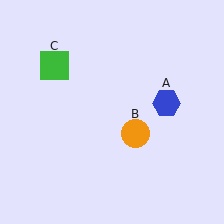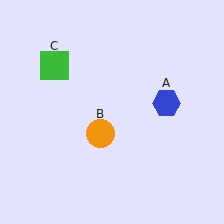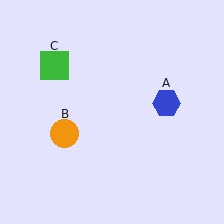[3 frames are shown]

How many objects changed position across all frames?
1 object changed position: orange circle (object B).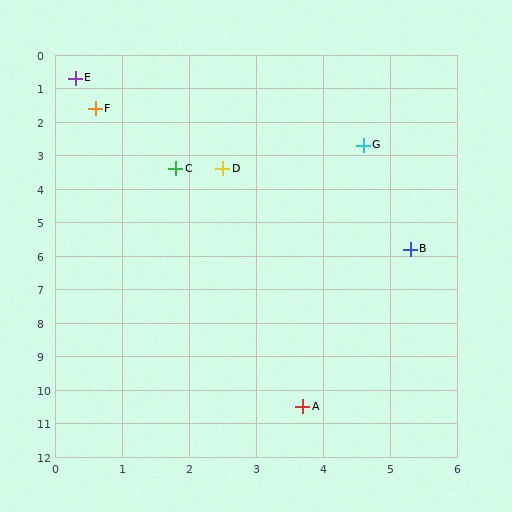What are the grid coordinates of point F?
Point F is at approximately (0.6, 1.6).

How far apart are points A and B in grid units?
Points A and B are about 5.0 grid units apart.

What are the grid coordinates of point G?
Point G is at approximately (4.6, 2.7).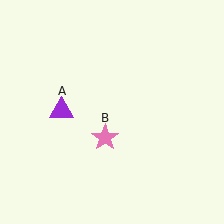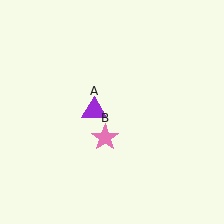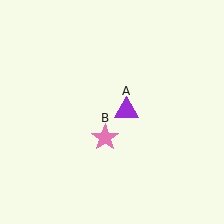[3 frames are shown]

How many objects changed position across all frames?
1 object changed position: purple triangle (object A).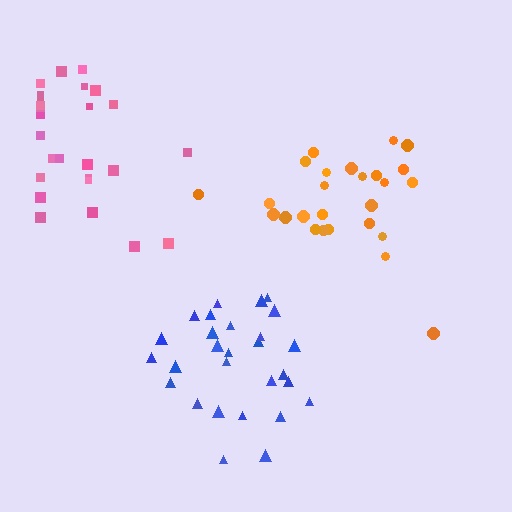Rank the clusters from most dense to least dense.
blue, orange, pink.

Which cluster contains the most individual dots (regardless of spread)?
Blue (28).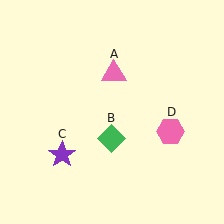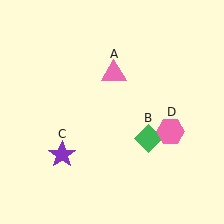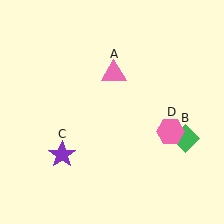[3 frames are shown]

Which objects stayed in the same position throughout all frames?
Pink triangle (object A) and purple star (object C) and pink hexagon (object D) remained stationary.